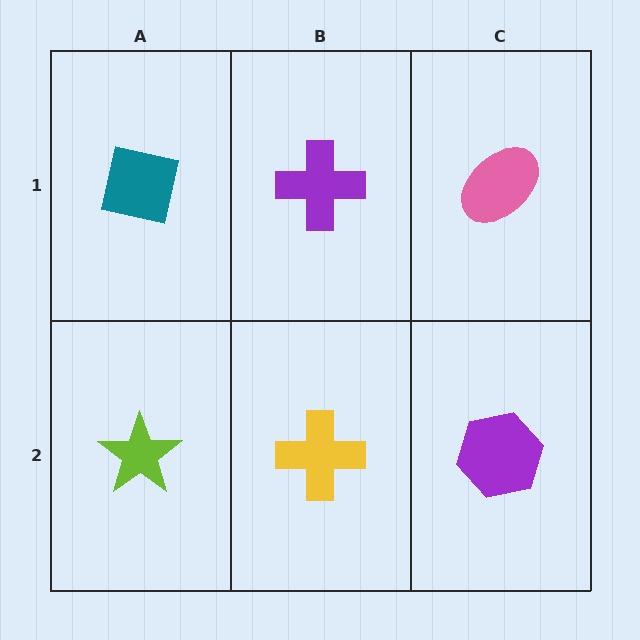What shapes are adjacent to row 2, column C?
A pink ellipse (row 1, column C), a yellow cross (row 2, column B).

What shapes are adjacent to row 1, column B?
A yellow cross (row 2, column B), a teal square (row 1, column A), a pink ellipse (row 1, column C).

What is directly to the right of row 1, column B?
A pink ellipse.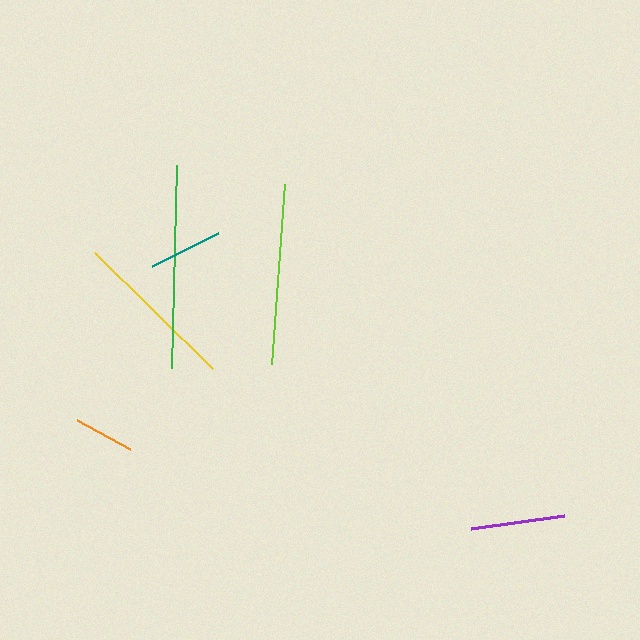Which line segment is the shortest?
The orange line is the shortest at approximately 61 pixels.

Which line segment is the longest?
The green line is the longest at approximately 203 pixels.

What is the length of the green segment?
The green segment is approximately 203 pixels long.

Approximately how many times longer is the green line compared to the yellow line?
The green line is approximately 1.2 times the length of the yellow line.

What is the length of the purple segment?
The purple segment is approximately 94 pixels long.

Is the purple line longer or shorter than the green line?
The green line is longer than the purple line.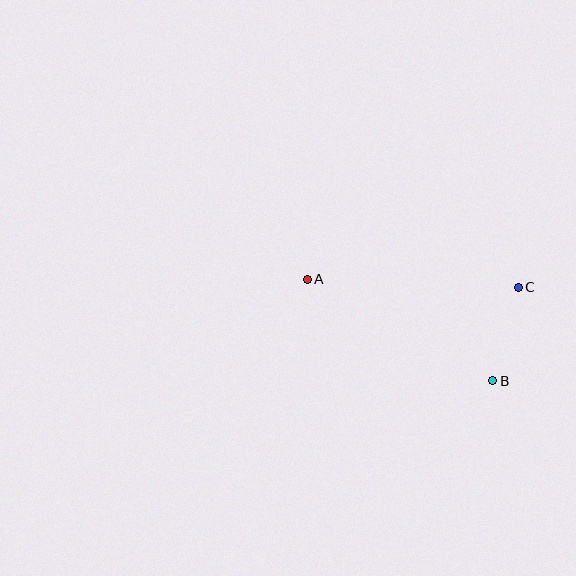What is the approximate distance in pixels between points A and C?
The distance between A and C is approximately 211 pixels.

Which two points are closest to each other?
Points B and C are closest to each other.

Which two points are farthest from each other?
Points A and B are farthest from each other.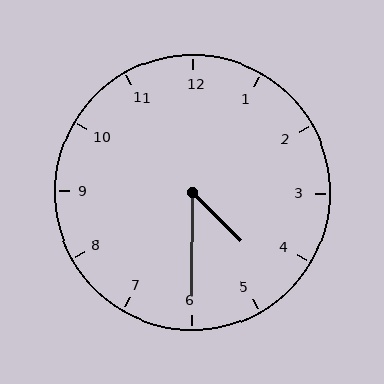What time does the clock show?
4:30.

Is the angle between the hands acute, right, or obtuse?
It is acute.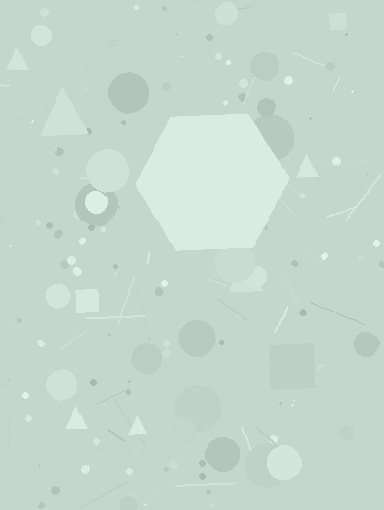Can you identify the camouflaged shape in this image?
The camouflaged shape is a hexagon.